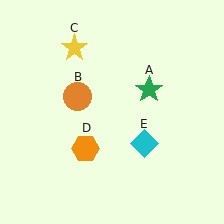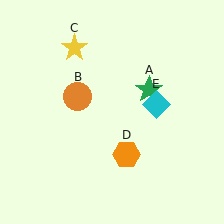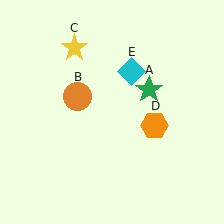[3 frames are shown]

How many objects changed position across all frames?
2 objects changed position: orange hexagon (object D), cyan diamond (object E).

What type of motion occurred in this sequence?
The orange hexagon (object D), cyan diamond (object E) rotated counterclockwise around the center of the scene.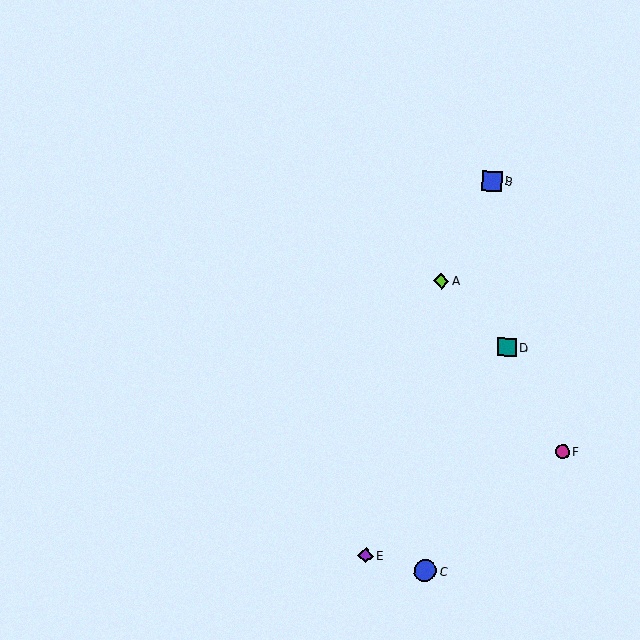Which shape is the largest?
The blue circle (labeled C) is the largest.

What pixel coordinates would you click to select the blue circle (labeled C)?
Click at (425, 571) to select the blue circle C.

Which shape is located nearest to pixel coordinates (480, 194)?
The blue square (labeled B) at (492, 181) is nearest to that location.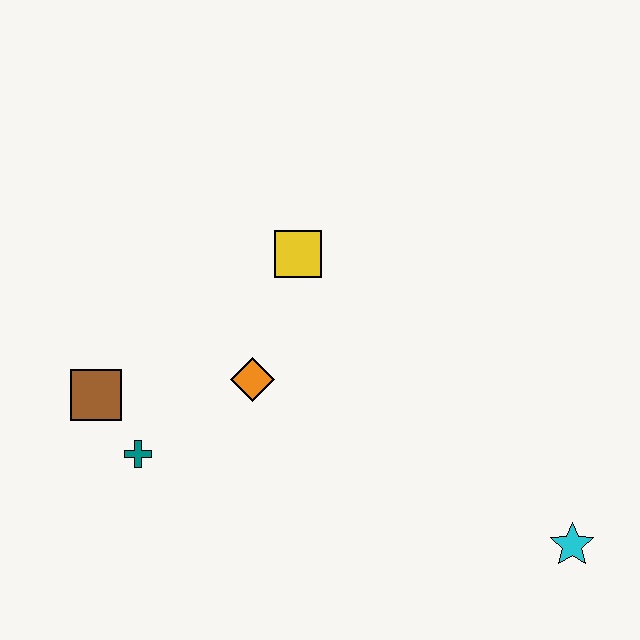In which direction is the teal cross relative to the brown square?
The teal cross is below the brown square.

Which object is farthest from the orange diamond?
The cyan star is farthest from the orange diamond.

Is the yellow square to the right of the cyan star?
No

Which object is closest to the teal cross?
The brown square is closest to the teal cross.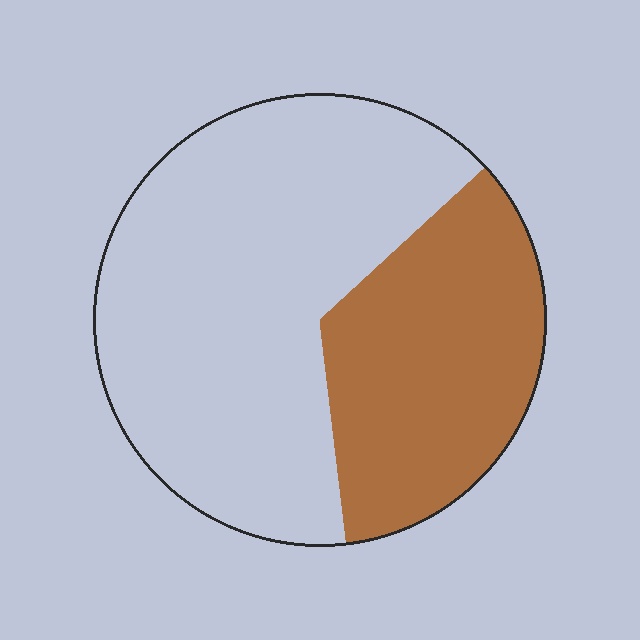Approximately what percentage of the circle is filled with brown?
Approximately 35%.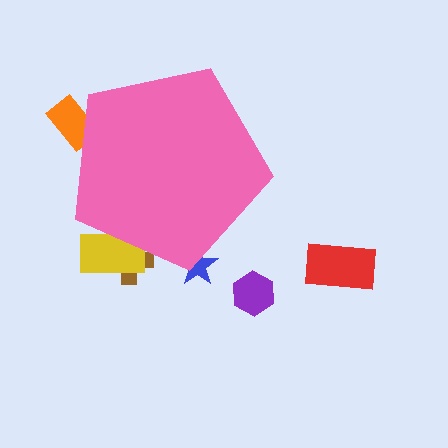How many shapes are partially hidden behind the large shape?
4 shapes are partially hidden.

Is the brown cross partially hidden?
Yes, the brown cross is partially hidden behind the pink pentagon.